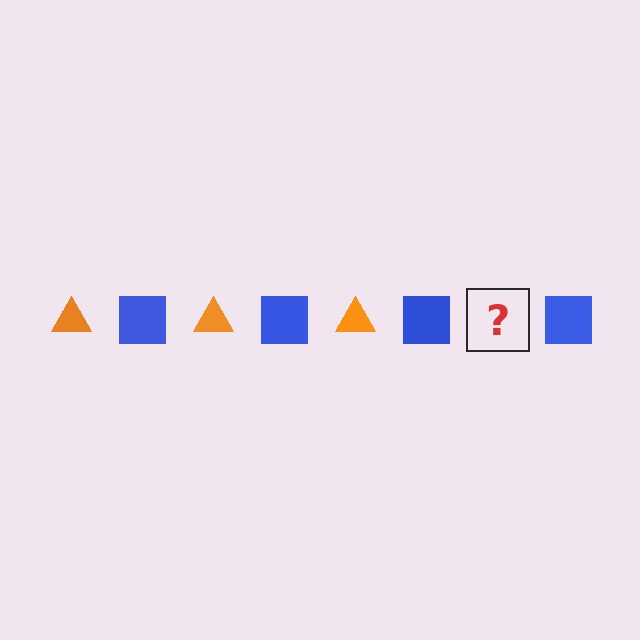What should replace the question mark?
The question mark should be replaced with an orange triangle.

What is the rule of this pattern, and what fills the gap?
The rule is that the pattern alternates between orange triangle and blue square. The gap should be filled with an orange triangle.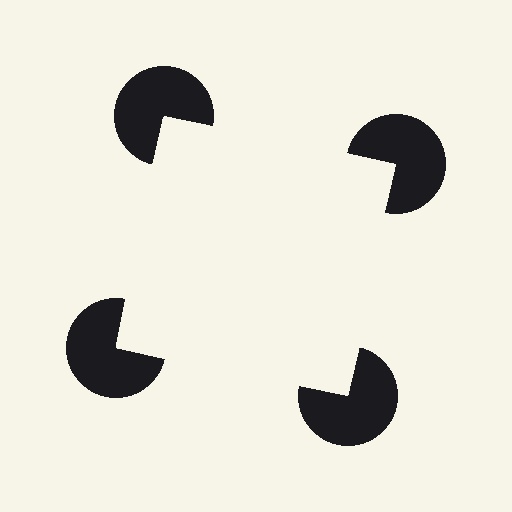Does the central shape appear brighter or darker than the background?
It typically appears slightly brighter than the background, even though no actual brightness change is drawn.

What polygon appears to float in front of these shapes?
An illusory square — its edges are inferred from the aligned wedge cuts in the pac-man discs, not physically drawn.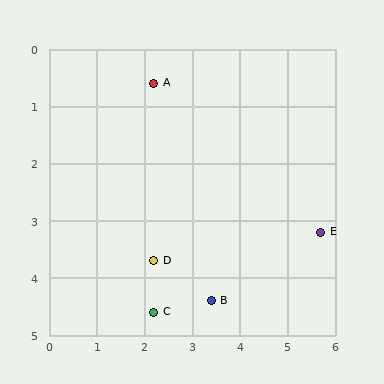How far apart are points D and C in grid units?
Points D and C are about 0.9 grid units apart.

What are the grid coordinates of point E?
Point E is at approximately (5.7, 3.2).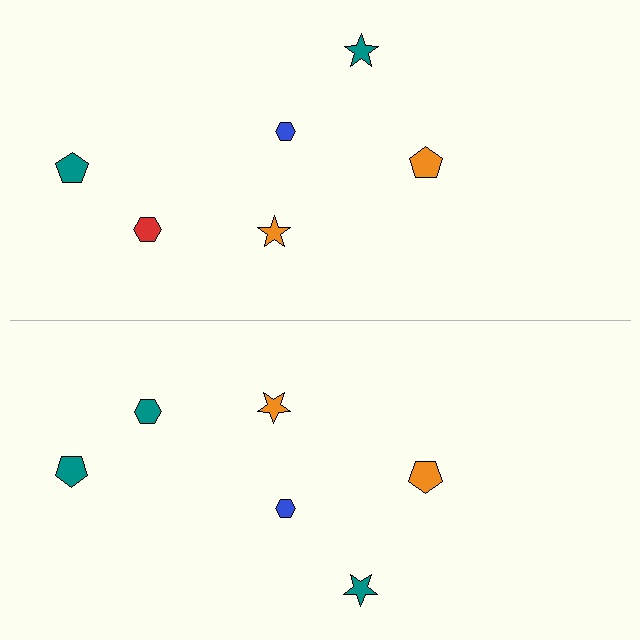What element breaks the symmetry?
The teal hexagon on the bottom side breaks the symmetry — its mirror counterpart is red.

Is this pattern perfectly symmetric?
No, the pattern is not perfectly symmetric. The teal hexagon on the bottom side breaks the symmetry — its mirror counterpart is red.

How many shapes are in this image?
There are 12 shapes in this image.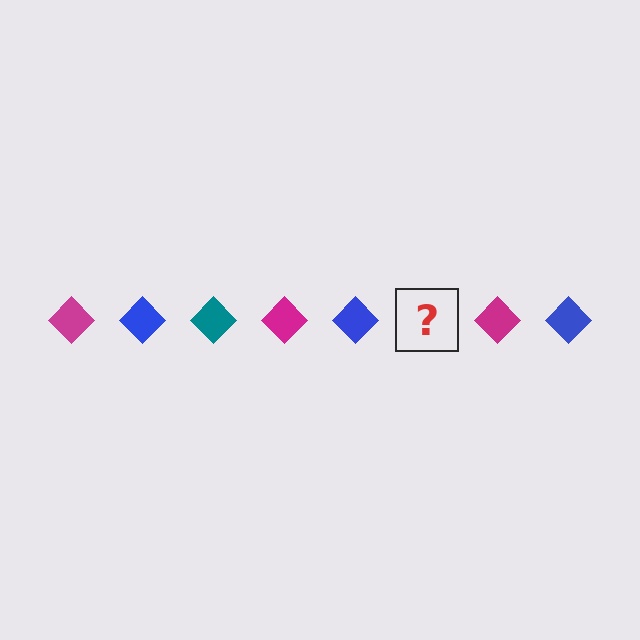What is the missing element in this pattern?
The missing element is a teal diamond.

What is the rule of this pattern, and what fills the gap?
The rule is that the pattern cycles through magenta, blue, teal diamonds. The gap should be filled with a teal diamond.